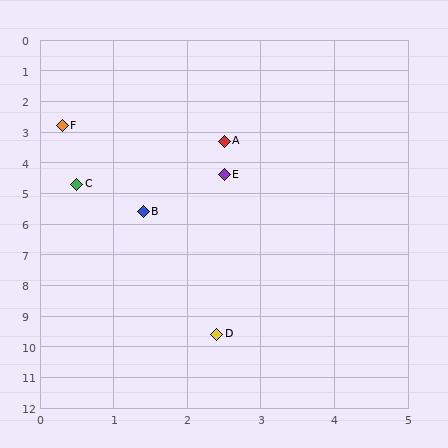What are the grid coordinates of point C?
Point C is at approximately (0.5, 4.7).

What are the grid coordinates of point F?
Point F is at approximately (0.3, 2.8).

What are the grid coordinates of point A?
Point A is at approximately (2.5, 3.3).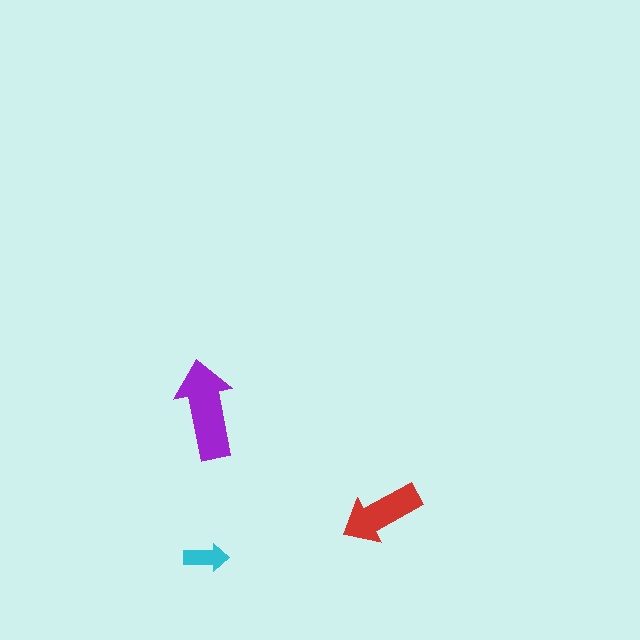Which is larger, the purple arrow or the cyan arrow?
The purple one.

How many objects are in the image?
There are 3 objects in the image.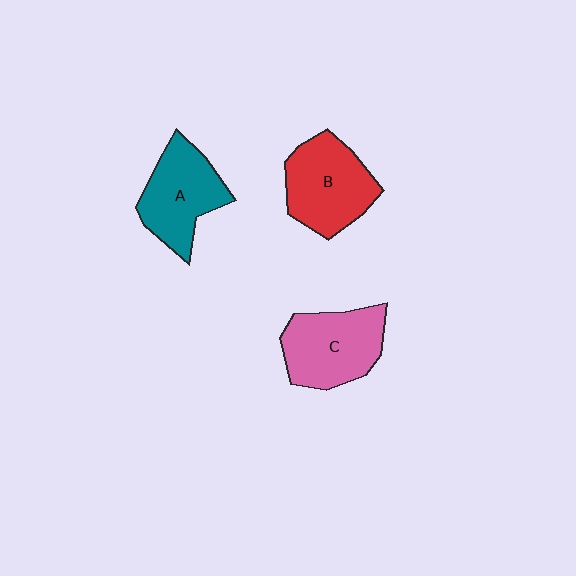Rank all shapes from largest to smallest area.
From largest to smallest: C (pink), B (red), A (teal).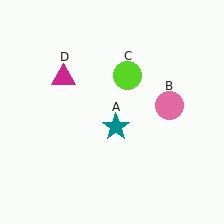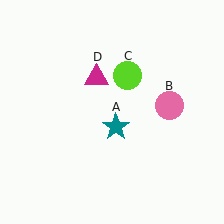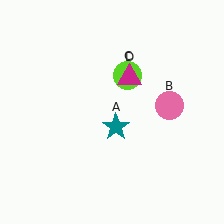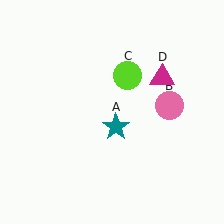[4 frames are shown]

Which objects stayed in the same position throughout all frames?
Teal star (object A) and pink circle (object B) and lime circle (object C) remained stationary.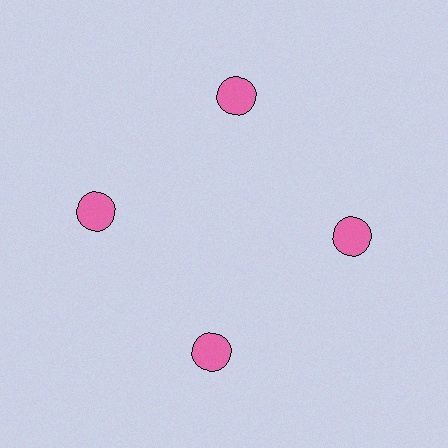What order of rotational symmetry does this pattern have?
This pattern has 4-fold rotational symmetry.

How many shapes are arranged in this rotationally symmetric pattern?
There are 4 shapes, arranged in 4 groups of 1.